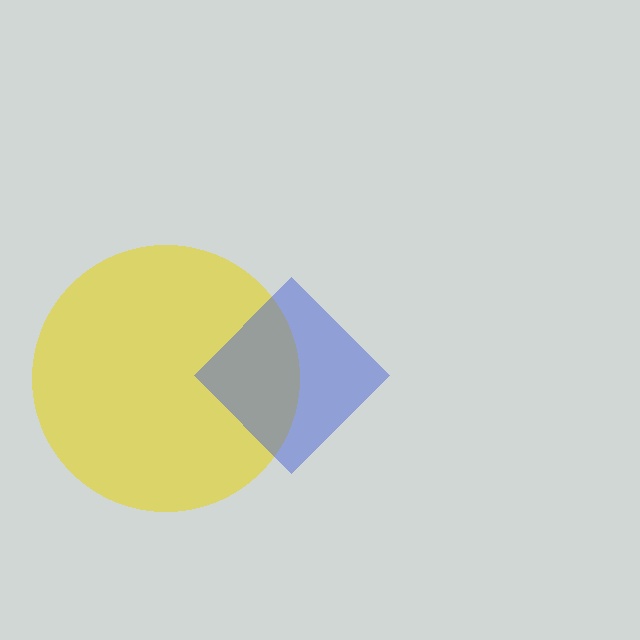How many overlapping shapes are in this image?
There are 2 overlapping shapes in the image.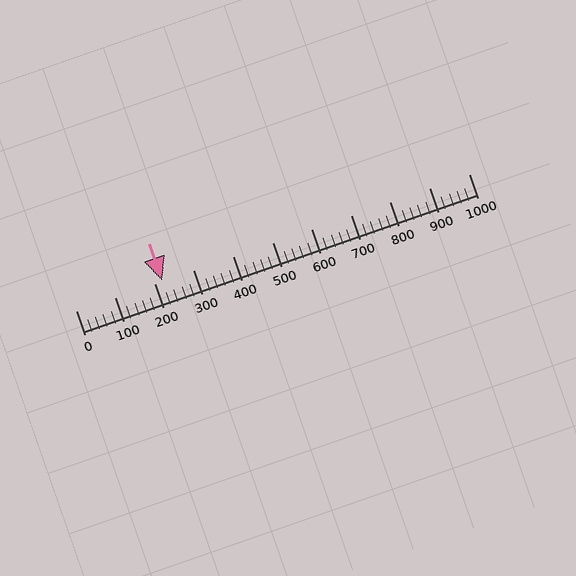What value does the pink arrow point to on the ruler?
The pink arrow points to approximately 220.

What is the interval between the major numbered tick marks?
The major tick marks are spaced 100 units apart.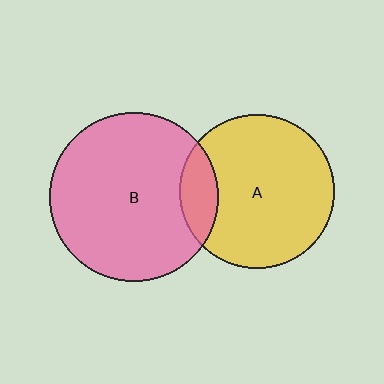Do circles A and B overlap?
Yes.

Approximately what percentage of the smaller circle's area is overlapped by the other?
Approximately 15%.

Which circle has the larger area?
Circle B (pink).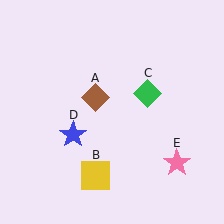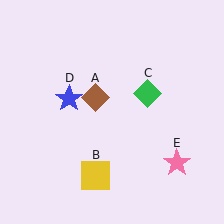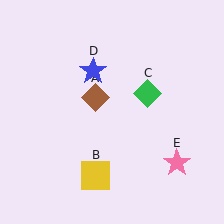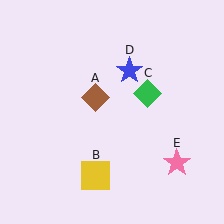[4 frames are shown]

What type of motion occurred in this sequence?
The blue star (object D) rotated clockwise around the center of the scene.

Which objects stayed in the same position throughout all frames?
Brown diamond (object A) and yellow square (object B) and green diamond (object C) and pink star (object E) remained stationary.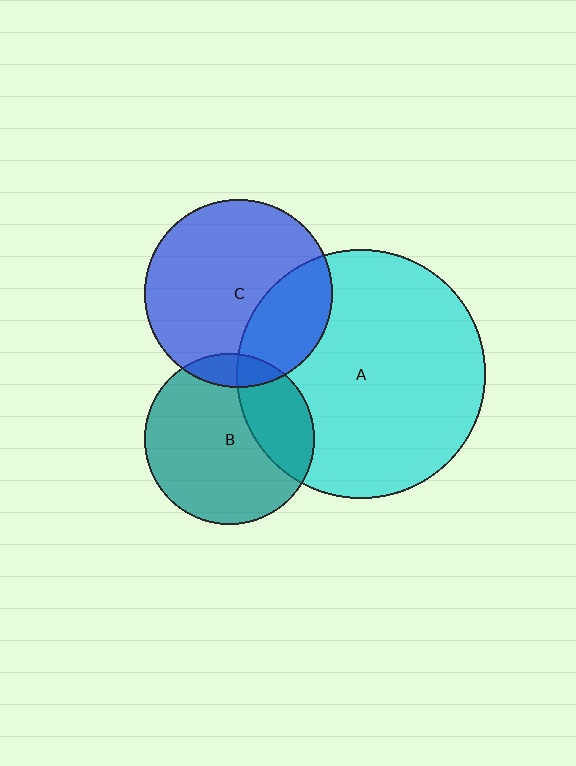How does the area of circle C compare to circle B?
Approximately 1.2 times.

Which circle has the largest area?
Circle A (cyan).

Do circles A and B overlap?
Yes.